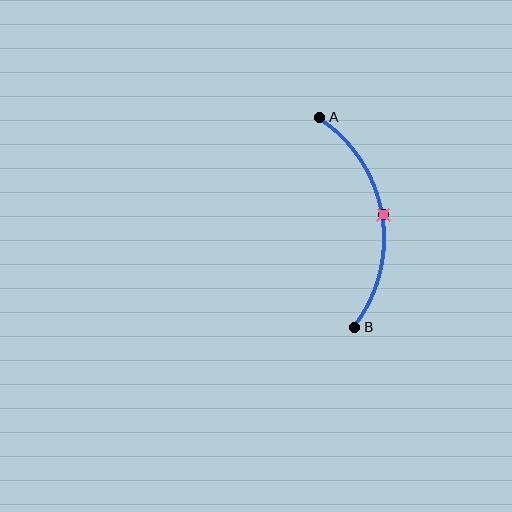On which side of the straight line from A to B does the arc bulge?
The arc bulges to the right of the straight line connecting A and B.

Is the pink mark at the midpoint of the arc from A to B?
Yes. The pink mark lies on the arc at equal arc-length from both A and B — it is the arc midpoint.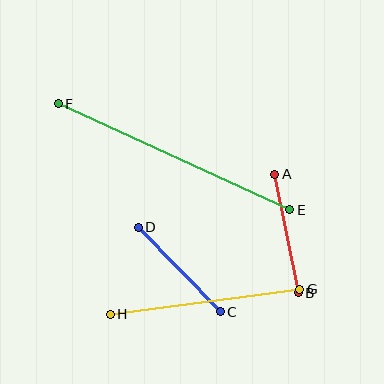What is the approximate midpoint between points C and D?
The midpoint is at approximately (179, 270) pixels.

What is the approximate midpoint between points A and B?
The midpoint is at approximately (287, 233) pixels.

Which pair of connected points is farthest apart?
Points E and F are farthest apart.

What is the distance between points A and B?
The distance is approximately 121 pixels.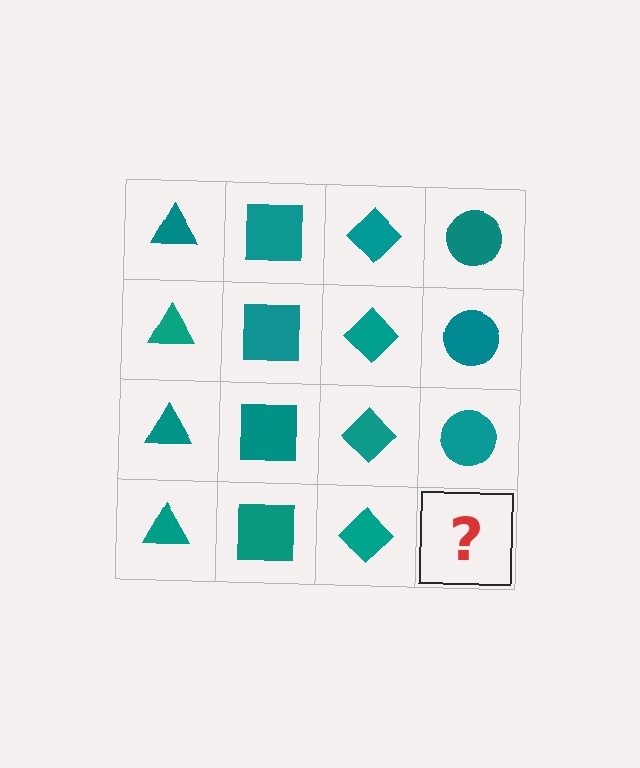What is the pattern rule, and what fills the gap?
The rule is that each column has a consistent shape. The gap should be filled with a teal circle.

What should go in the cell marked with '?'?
The missing cell should contain a teal circle.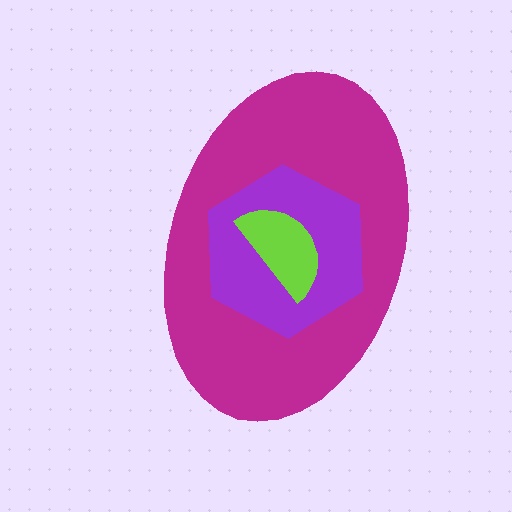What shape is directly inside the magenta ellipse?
The purple hexagon.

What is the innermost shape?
The lime semicircle.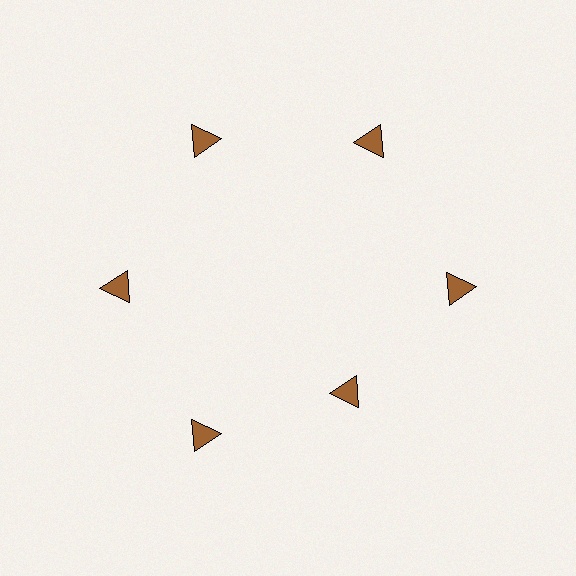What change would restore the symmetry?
The symmetry would be restored by moving it outward, back onto the ring so that all 6 triangles sit at equal angles and equal distance from the center.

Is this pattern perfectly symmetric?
No. The 6 brown triangles are arranged in a ring, but one element near the 5 o'clock position is pulled inward toward the center, breaking the 6-fold rotational symmetry.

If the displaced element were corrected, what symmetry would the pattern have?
It would have 6-fold rotational symmetry — the pattern would map onto itself every 60 degrees.